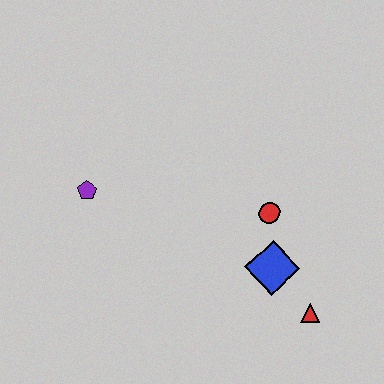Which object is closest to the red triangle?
The blue diamond is closest to the red triangle.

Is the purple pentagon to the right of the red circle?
No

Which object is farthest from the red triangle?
The purple pentagon is farthest from the red triangle.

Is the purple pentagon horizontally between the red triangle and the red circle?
No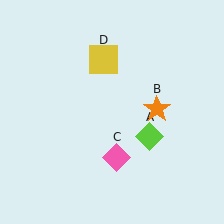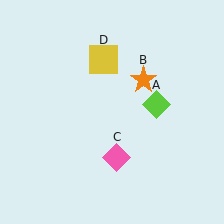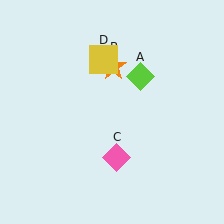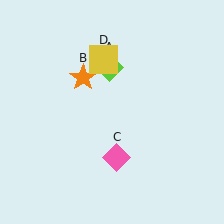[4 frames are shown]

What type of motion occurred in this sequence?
The lime diamond (object A), orange star (object B) rotated counterclockwise around the center of the scene.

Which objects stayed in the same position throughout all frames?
Pink diamond (object C) and yellow square (object D) remained stationary.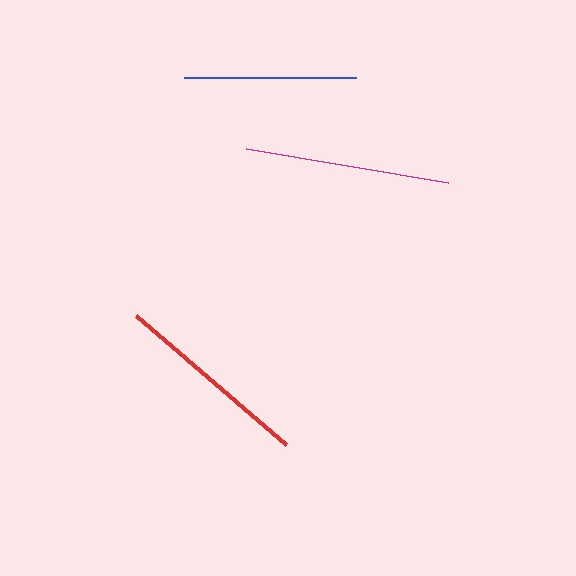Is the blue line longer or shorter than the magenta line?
The magenta line is longer than the blue line.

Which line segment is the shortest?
The blue line is the shortest at approximately 172 pixels.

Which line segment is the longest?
The magenta line is the longest at approximately 204 pixels.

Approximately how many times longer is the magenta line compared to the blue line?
The magenta line is approximately 1.2 times the length of the blue line.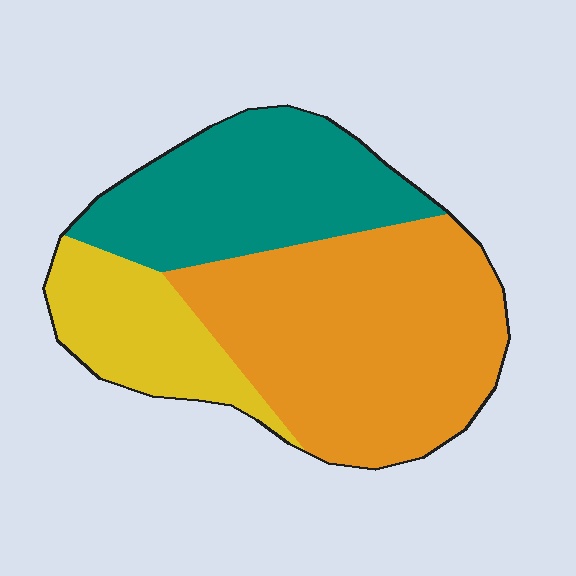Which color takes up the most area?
Orange, at roughly 50%.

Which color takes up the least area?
Yellow, at roughly 20%.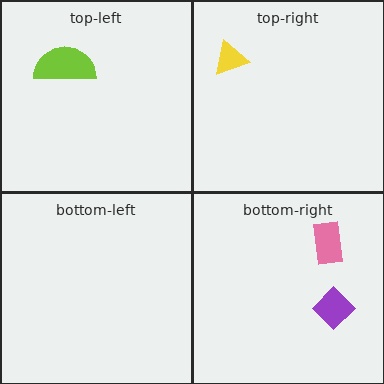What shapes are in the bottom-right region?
The pink rectangle, the purple diamond.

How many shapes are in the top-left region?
1.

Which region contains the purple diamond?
The bottom-right region.